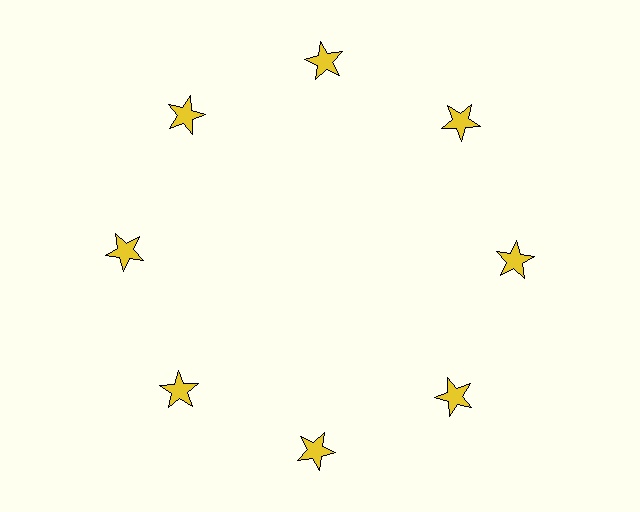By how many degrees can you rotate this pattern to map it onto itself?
The pattern maps onto itself every 45 degrees of rotation.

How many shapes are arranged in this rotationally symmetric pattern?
There are 8 shapes, arranged in 8 groups of 1.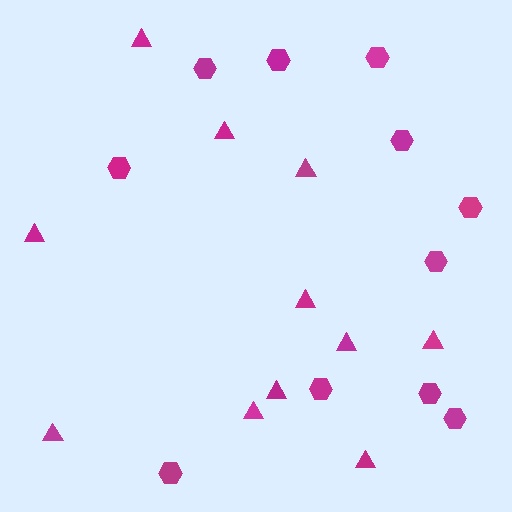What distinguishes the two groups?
There are 2 groups: one group of triangles (11) and one group of hexagons (11).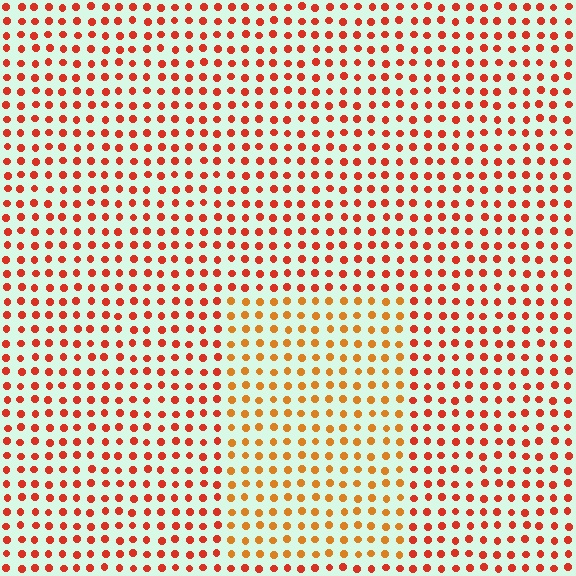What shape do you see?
I see a rectangle.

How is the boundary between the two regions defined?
The boundary is defined purely by a slight shift in hue (about 26 degrees). Spacing, size, and orientation are identical on both sides.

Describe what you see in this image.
The image is filled with small red elements in a uniform arrangement. A rectangle-shaped region is visible where the elements are tinted to a slightly different hue, forming a subtle color boundary.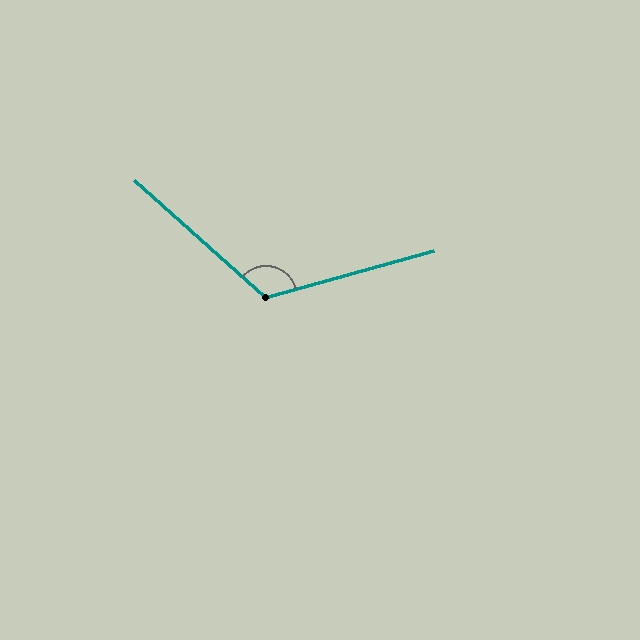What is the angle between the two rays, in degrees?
Approximately 123 degrees.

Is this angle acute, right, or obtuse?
It is obtuse.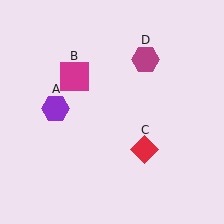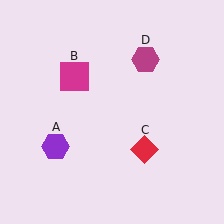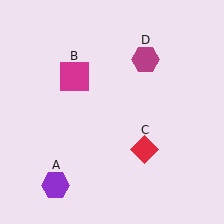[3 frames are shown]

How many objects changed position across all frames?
1 object changed position: purple hexagon (object A).